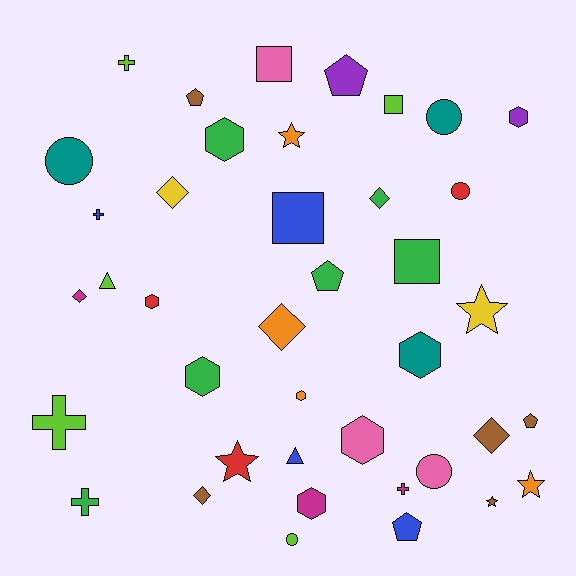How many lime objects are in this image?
There are 5 lime objects.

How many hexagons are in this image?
There are 8 hexagons.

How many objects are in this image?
There are 40 objects.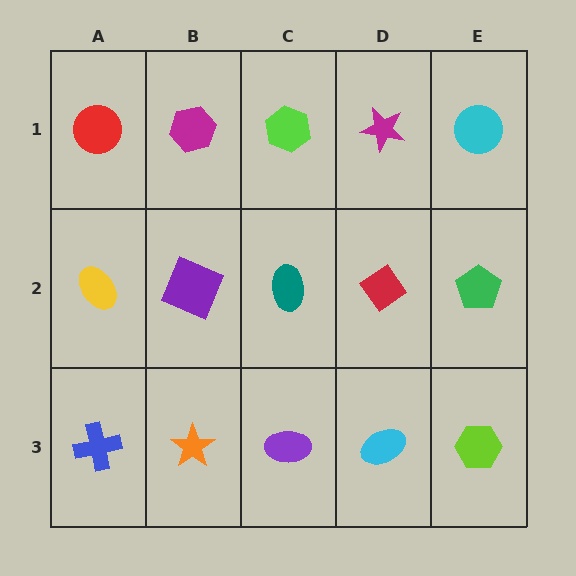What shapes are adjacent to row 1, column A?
A yellow ellipse (row 2, column A), a magenta hexagon (row 1, column B).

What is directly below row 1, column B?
A purple square.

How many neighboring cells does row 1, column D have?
3.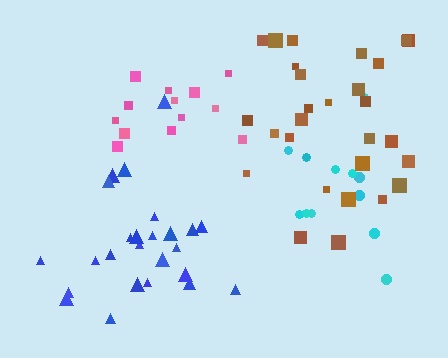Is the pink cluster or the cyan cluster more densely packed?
Pink.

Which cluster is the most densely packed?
Pink.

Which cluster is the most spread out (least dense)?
Blue.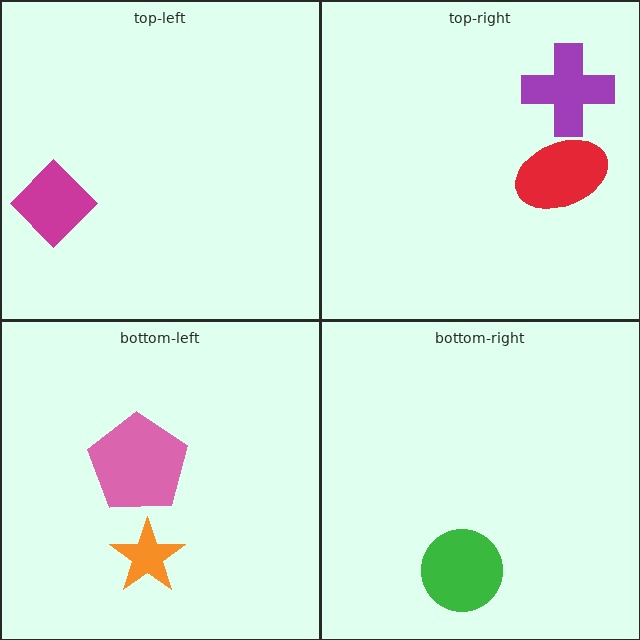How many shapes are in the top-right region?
2.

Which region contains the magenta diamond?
The top-left region.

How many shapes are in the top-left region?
1.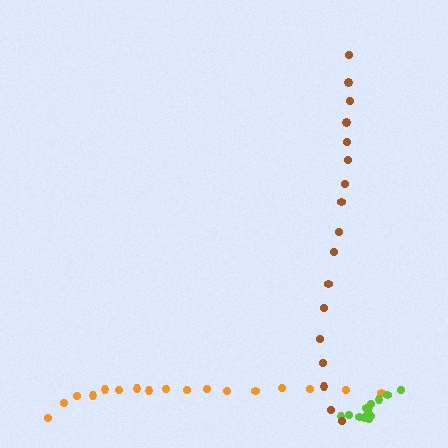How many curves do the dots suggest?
There are 3 distinct paths.